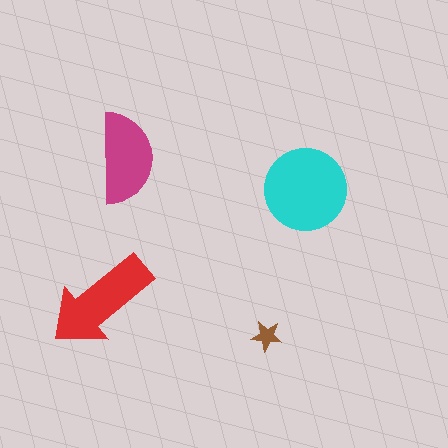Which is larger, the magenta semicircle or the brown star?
The magenta semicircle.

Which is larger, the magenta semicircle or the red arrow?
The red arrow.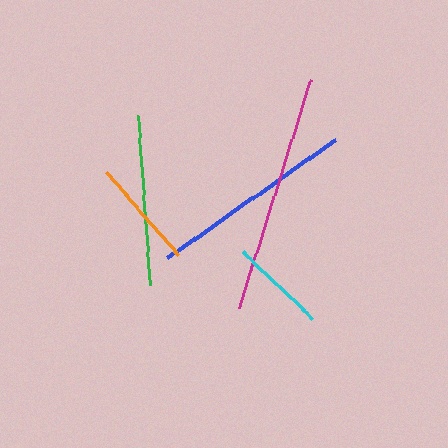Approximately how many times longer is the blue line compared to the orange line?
The blue line is approximately 1.9 times the length of the orange line.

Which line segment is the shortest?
The cyan line is the shortest at approximately 97 pixels.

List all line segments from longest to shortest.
From longest to shortest: magenta, blue, green, orange, cyan.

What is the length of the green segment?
The green segment is approximately 170 pixels long.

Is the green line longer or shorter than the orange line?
The green line is longer than the orange line.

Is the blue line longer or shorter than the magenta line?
The magenta line is longer than the blue line.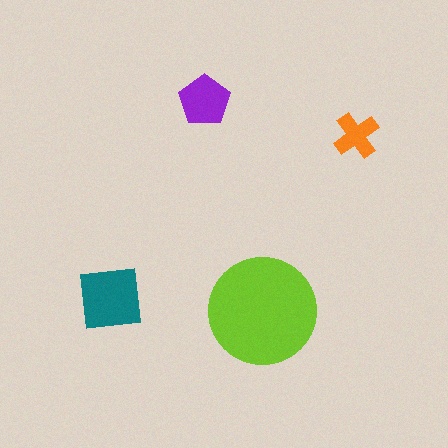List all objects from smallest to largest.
The orange cross, the purple pentagon, the teal square, the lime circle.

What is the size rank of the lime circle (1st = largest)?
1st.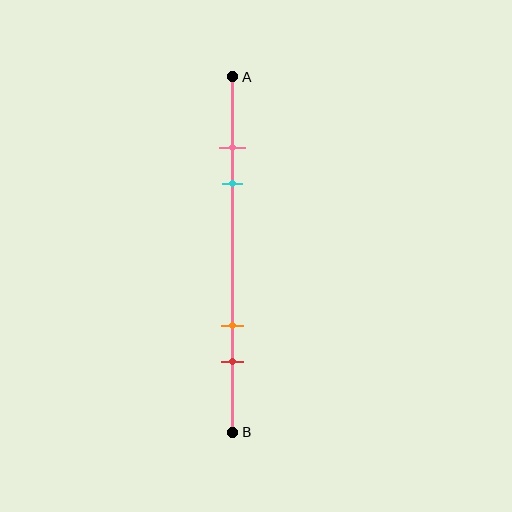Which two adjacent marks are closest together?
The pink and cyan marks are the closest adjacent pair.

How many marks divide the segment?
There are 4 marks dividing the segment.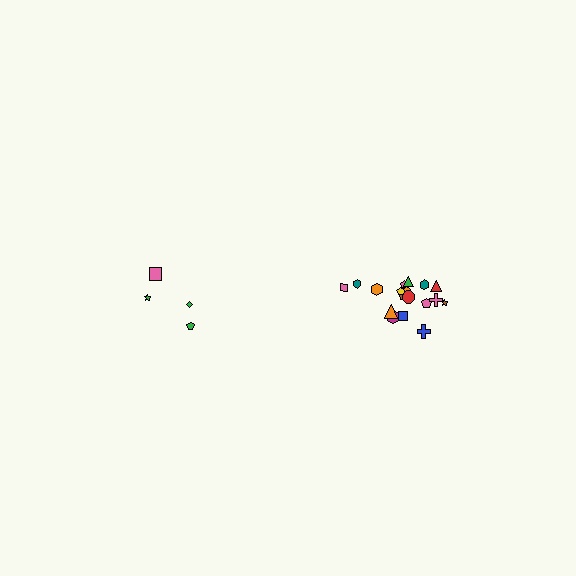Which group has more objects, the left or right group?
The right group.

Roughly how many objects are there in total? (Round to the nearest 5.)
Roughly 20 objects in total.